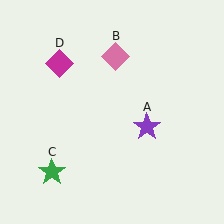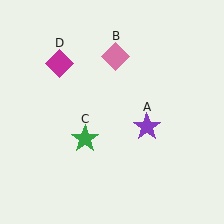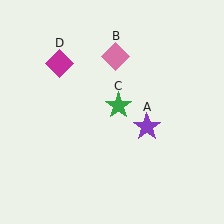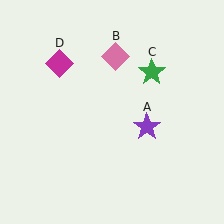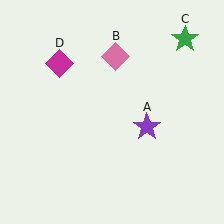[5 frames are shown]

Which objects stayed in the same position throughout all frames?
Purple star (object A) and pink diamond (object B) and magenta diamond (object D) remained stationary.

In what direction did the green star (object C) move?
The green star (object C) moved up and to the right.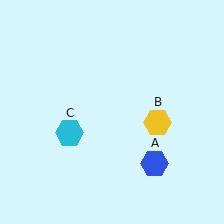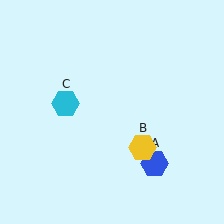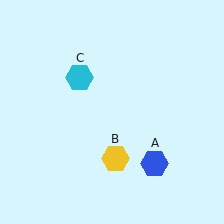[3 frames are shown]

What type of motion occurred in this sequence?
The yellow hexagon (object B), cyan hexagon (object C) rotated clockwise around the center of the scene.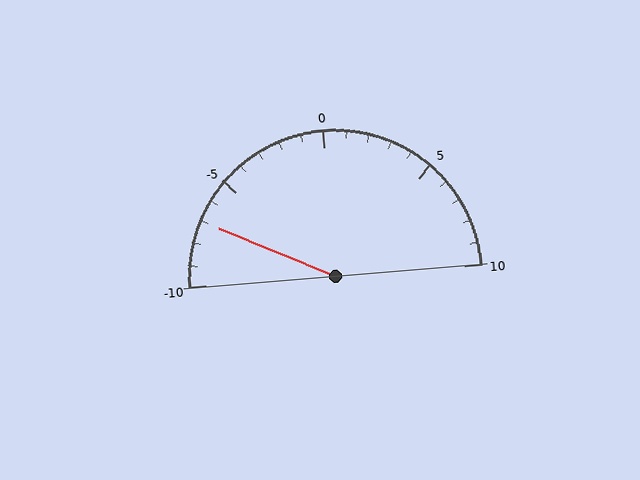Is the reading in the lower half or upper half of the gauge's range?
The reading is in the lower half of the range (-10 to 10).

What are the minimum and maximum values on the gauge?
The gauge ranges from -10 to 10.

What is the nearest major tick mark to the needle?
The nearest major tick mark is -5.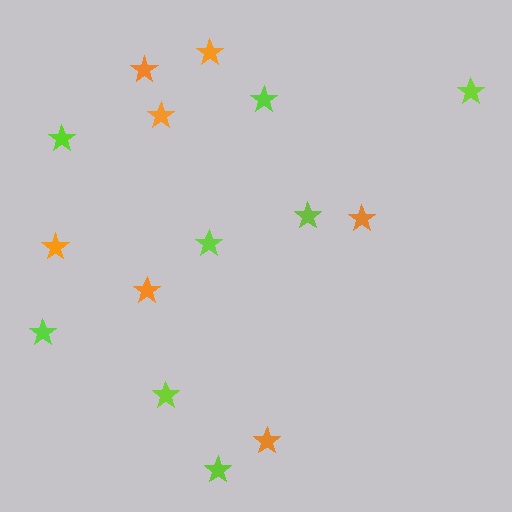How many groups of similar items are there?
There are 2 groups: one group of orange stars (7) and one group of lime stars (8).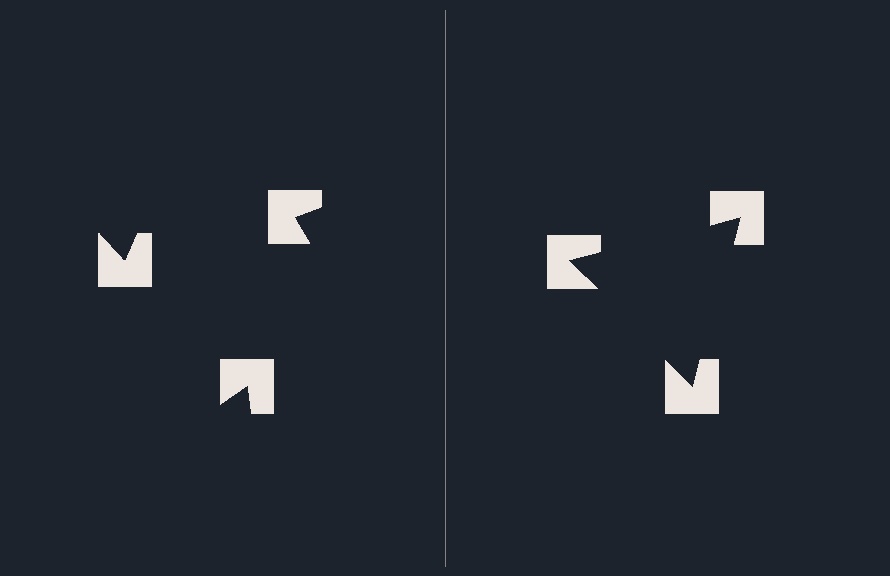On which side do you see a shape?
An illusory triangle appears on the right side. On the left side the wedge cuts are rotated, so no coherent shape forms.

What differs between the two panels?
The notched squares are positioned identically on both sides; only the wedge orientations differ. On the right they align to a triangle; on the left they are misaligned.